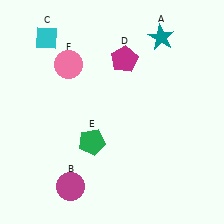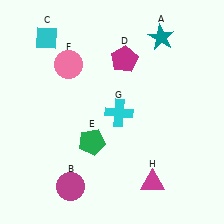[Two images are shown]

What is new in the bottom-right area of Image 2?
A magenta triangle (H) was added in the bottom-right area of Image 2.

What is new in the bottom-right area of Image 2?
A cyan cross (G) was added in the bottom-right area of Image 2.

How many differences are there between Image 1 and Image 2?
There are 2 differences between the two images.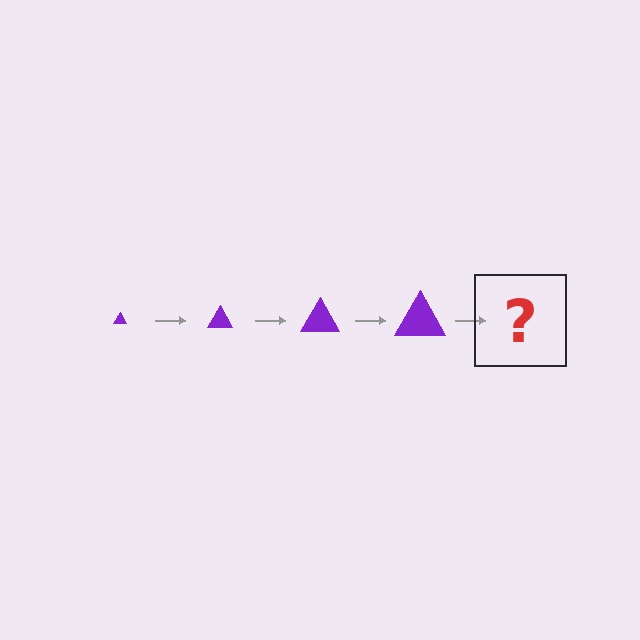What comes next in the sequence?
The next element should be a purple triangle, larger than the previous one.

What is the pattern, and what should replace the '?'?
The pattern is that the triangle gets progressively larger each step. The '?' should be a purple triangle, larger than the previous one.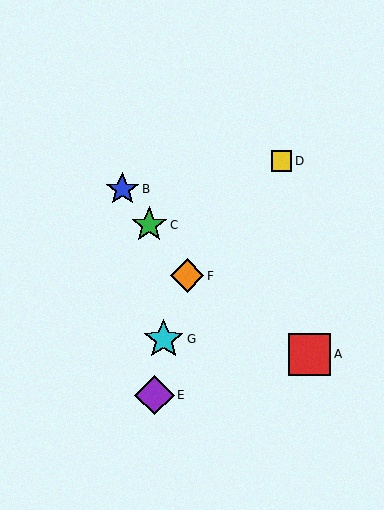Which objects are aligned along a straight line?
Objects B, C, F are aligned along a straight line.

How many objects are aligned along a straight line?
3 objects (B, C, F) are aligned along a straight line.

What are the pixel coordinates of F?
Object F is at (187, 276).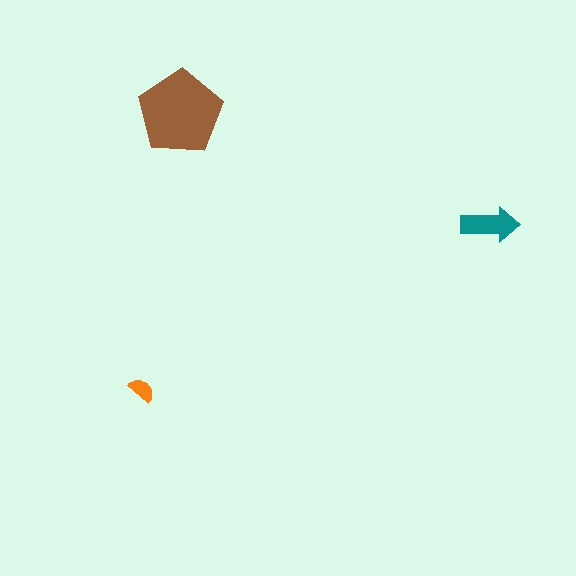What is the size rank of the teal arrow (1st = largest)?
2nd.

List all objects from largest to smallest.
The brown pentagon, the teal arrow, the orange semicircle.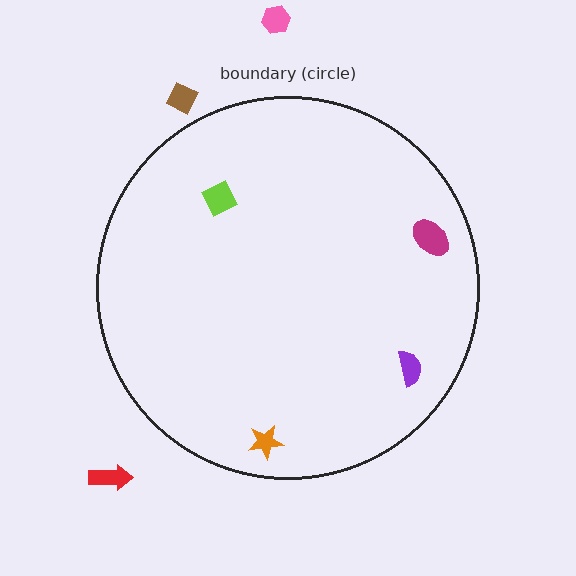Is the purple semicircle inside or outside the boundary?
Inside.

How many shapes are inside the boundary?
4 inside, 3 outside.